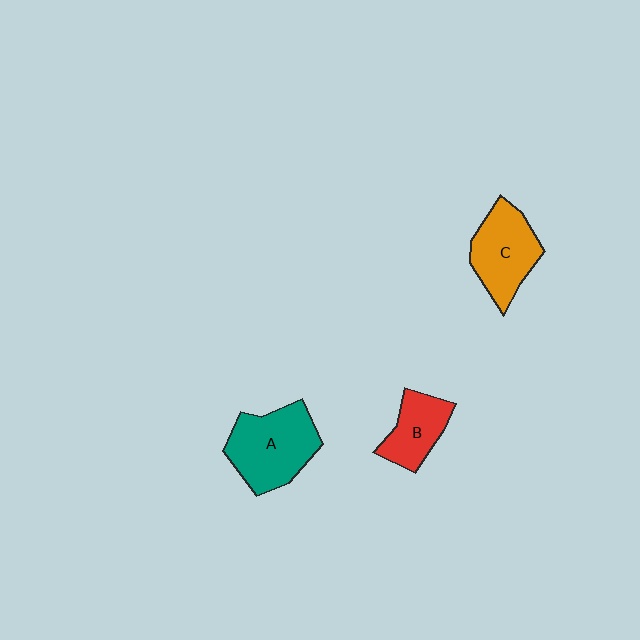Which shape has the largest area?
Shape A (teal).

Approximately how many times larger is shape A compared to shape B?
Approximately 1.6 times.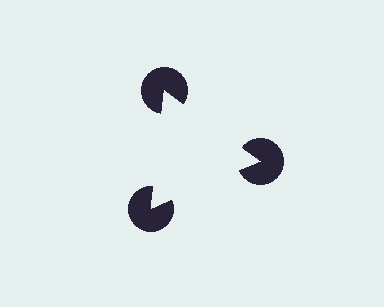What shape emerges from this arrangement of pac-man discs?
An illusory triangle — its edges are inferred from the aligned wedge cuts in the pac-man discs, not physically drawn.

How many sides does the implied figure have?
3 sides.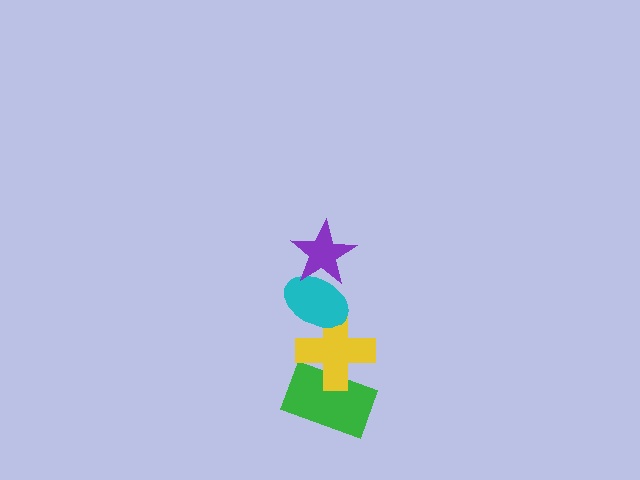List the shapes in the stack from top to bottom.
From top to bottom: the purple star, the cyan ellipse, the yellow cross, the green rectangle.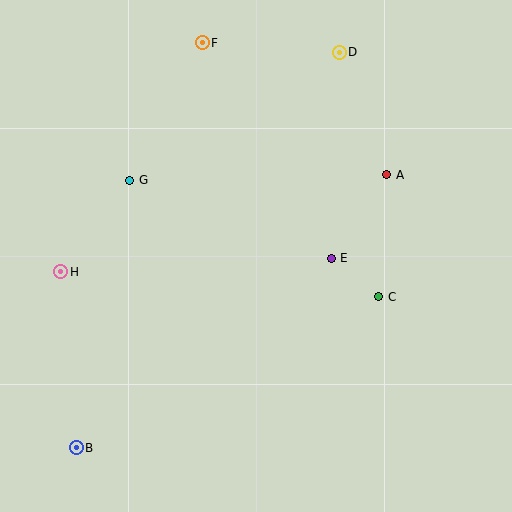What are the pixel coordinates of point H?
Point H is at (61, 272).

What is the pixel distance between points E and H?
The distance between E and H is 271 pixels.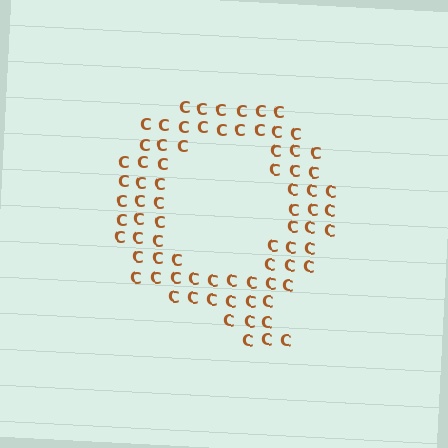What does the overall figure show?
The overall figure shows the letter Q.